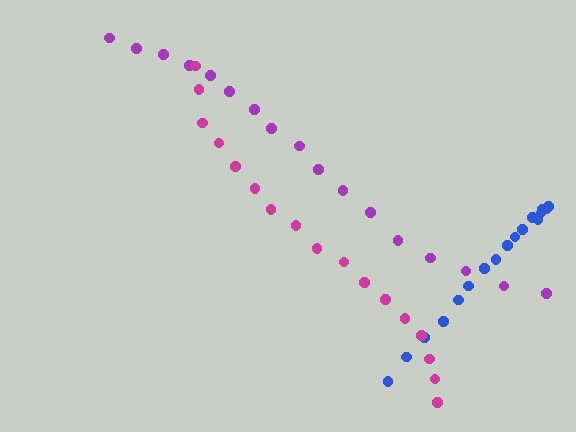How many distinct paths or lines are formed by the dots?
There are 3 distinct paths.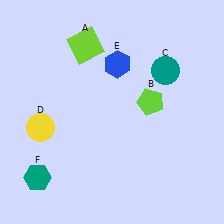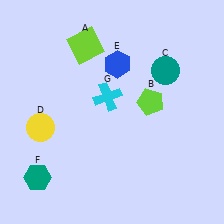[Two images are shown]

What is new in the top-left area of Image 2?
A cyan cross (G) was added in the top-left area of Image 2.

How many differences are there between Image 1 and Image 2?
There is 1 difference between the two images.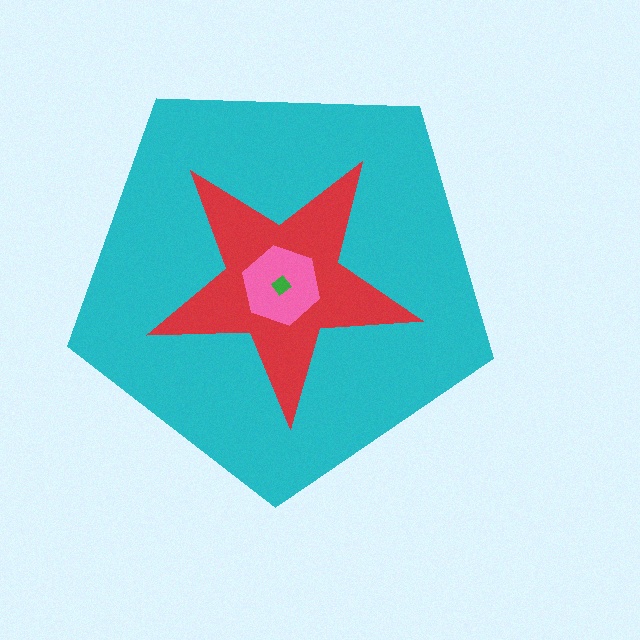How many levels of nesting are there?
4.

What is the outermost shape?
The cyan pentagon.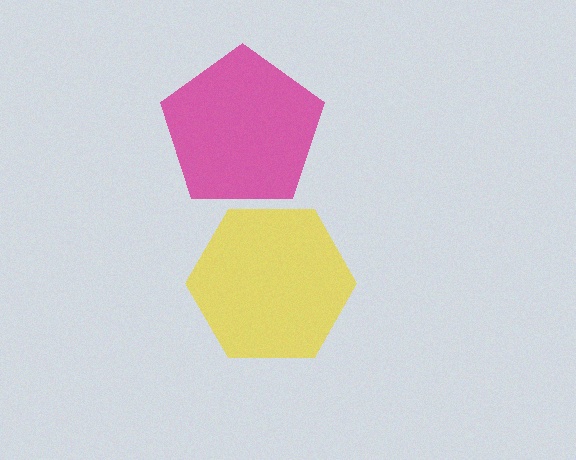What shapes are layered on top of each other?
The layered shapes are: a magenta pentagon, a yellow hexagon.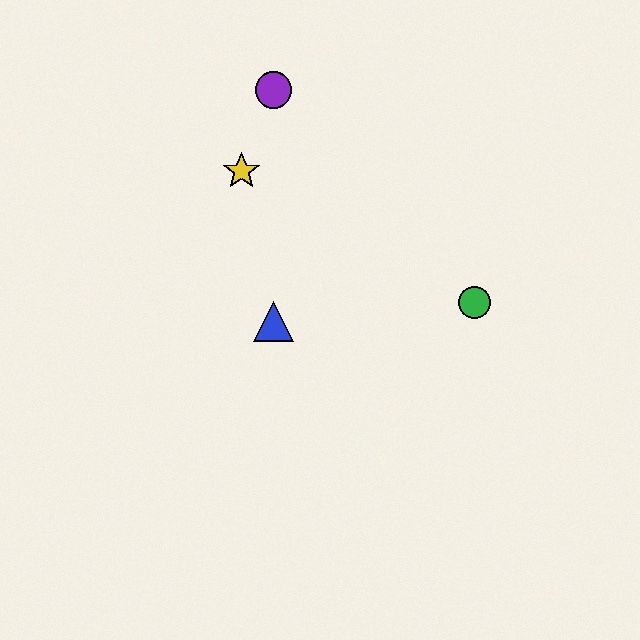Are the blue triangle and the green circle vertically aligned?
No, the blue triangle is at x≈273 and the green circle is at x≈475.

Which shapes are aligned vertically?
The red circle, the blue triangle, the purple circle are aligned vertically.